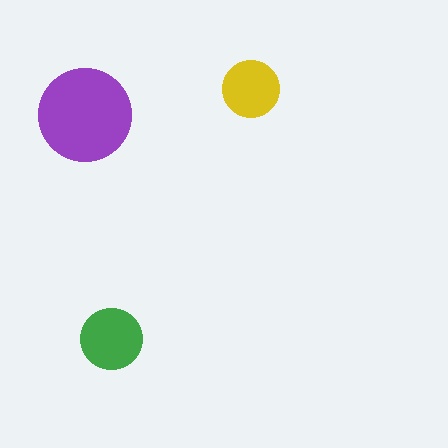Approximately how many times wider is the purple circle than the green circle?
About 1.5 times wider.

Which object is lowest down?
The green circle is bottommost.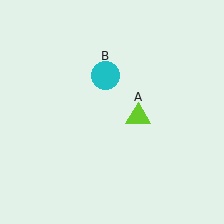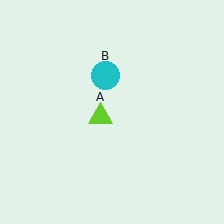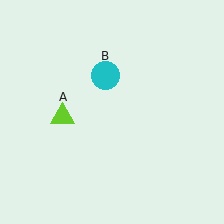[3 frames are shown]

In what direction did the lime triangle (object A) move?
The lime triangle (object A) moved left.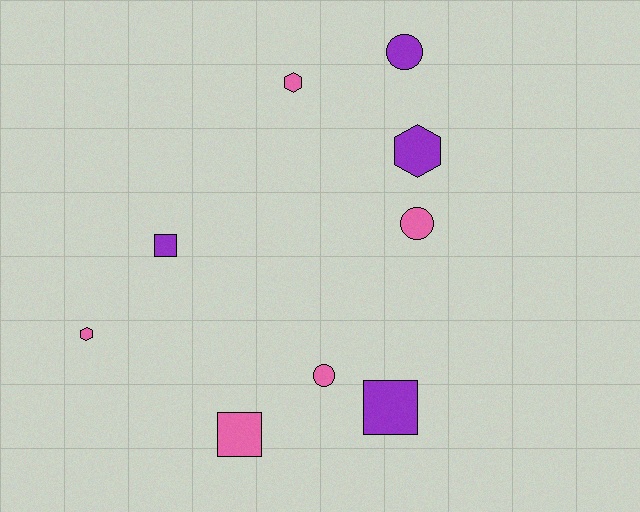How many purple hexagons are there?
There is 1 purple hexagon.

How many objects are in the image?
There are 9 objects.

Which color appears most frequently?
Pink, with 5 objects.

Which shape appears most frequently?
Circle, with 3 objects.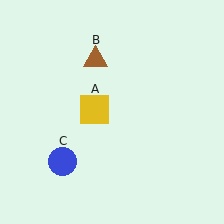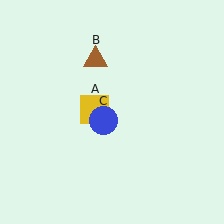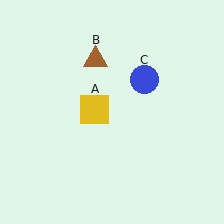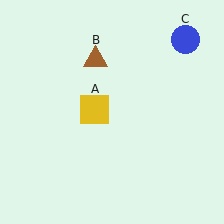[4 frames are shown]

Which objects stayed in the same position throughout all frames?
Yellow square (object A) and brown triangle (object B) remained stationary.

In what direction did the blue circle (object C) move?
The blue circle (object C) moved up and to the right.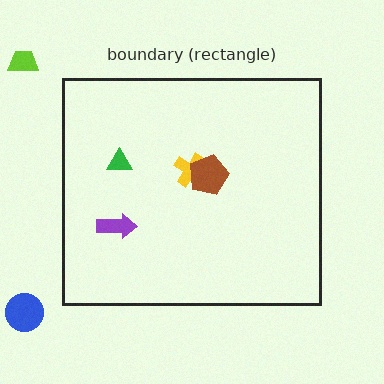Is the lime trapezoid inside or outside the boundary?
Outside.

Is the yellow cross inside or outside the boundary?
Inside.